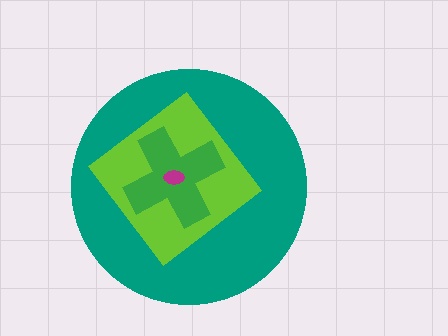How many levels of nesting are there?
4.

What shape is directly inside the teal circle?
The lime diamond.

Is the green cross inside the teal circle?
Yes.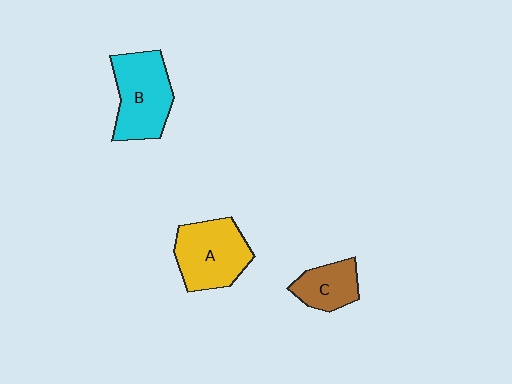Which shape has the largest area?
Shape B (cyan).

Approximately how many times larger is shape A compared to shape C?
Approximately 1.7 times.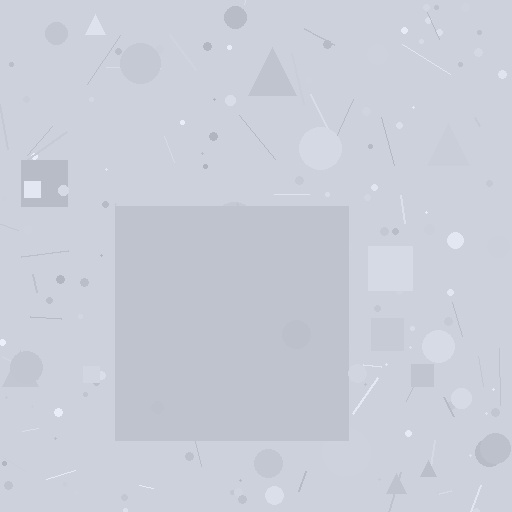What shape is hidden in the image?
A square is hidden in the image.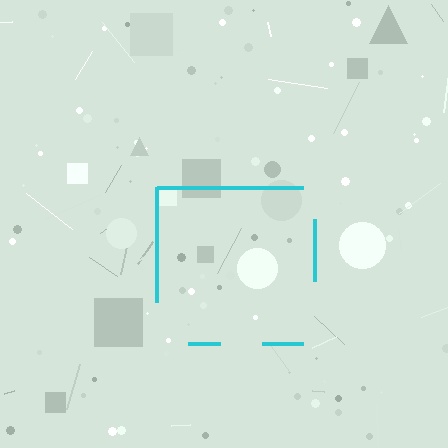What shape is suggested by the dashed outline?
The dashed outline suggests a square.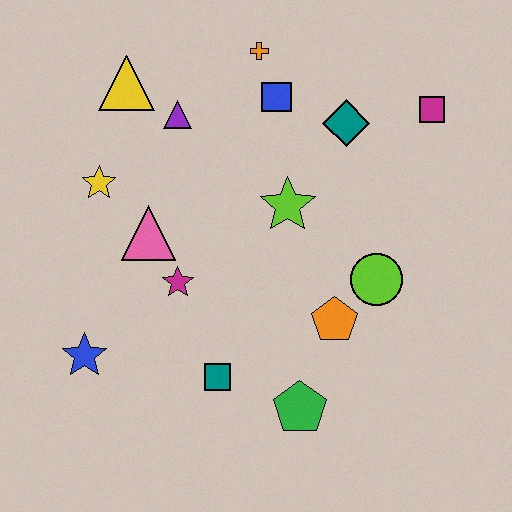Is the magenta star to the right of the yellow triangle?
Yes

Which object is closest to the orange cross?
The blue square is closest to the orange cross.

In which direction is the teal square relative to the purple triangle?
The teal square is below the purple triangle.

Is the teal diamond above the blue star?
Yes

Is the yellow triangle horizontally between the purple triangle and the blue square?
No